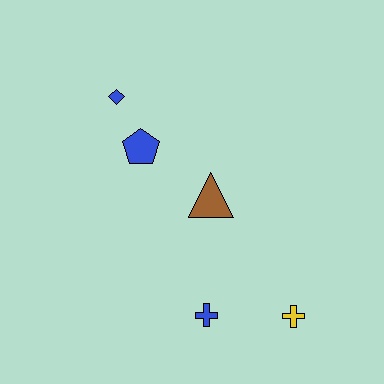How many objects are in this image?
There are 5 objects.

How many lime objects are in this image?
There are no lime objects.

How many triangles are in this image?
There is 1 triangle.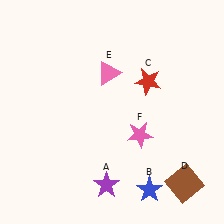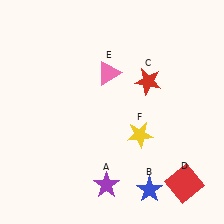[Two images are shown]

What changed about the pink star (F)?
In Image 1, F is pink. In Image 2, it changed to yellow.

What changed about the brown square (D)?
In Image 1, D is brown. In Image 2, it changed to red.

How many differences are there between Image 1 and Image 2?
There are 2 differences between the two images.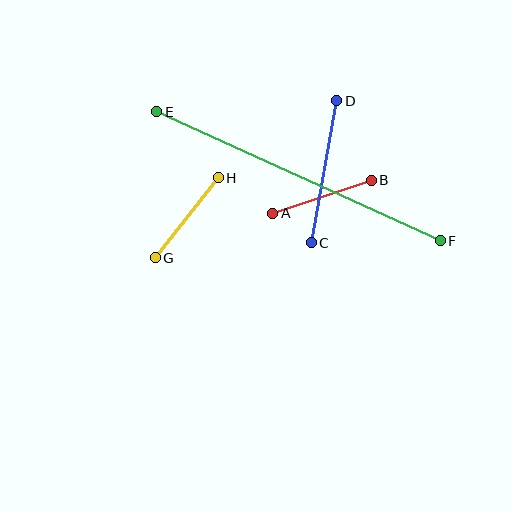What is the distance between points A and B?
The distance is approximately 104 pixels.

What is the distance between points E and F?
The distance is approximately 311 pixels.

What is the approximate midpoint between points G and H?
The midpoint is at approximately (187, 218) pixels.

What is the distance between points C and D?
The distance is approximately 144 pixels.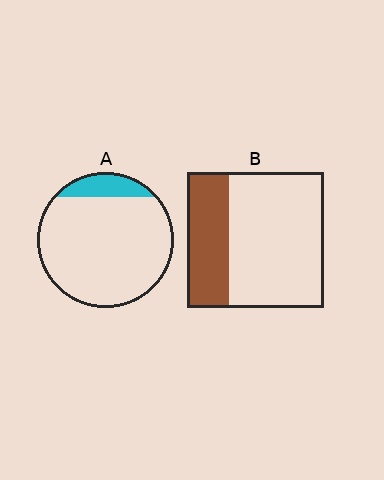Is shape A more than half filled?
No.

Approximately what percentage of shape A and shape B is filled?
A is approximately 15% and B is approximately 30%.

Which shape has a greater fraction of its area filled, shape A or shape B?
Shape B.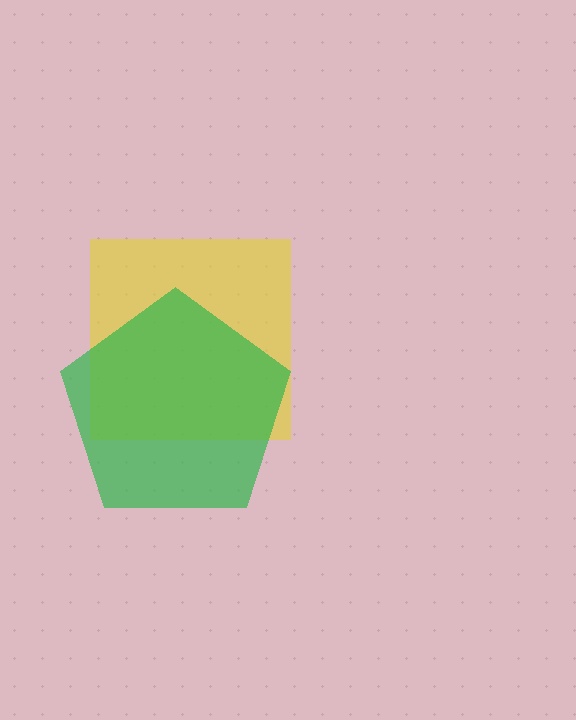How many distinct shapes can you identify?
There are 2 distinct shapes: a yellow square, a green pentagon.